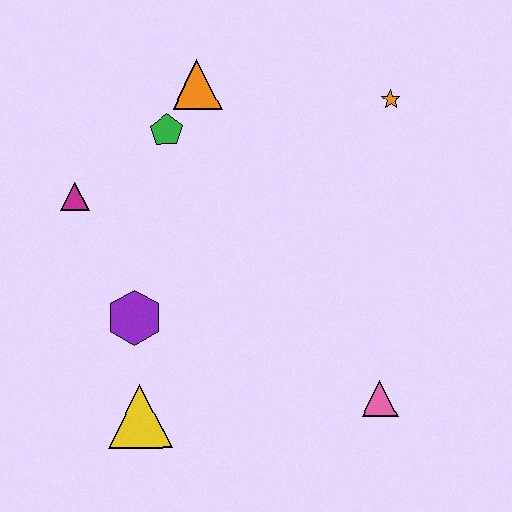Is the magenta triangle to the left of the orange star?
Yes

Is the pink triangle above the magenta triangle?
No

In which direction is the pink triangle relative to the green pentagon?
The pink triangle is below the green pentagon.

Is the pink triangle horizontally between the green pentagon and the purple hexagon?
No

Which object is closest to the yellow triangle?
The purple hexagon is closest to the yellow triangle.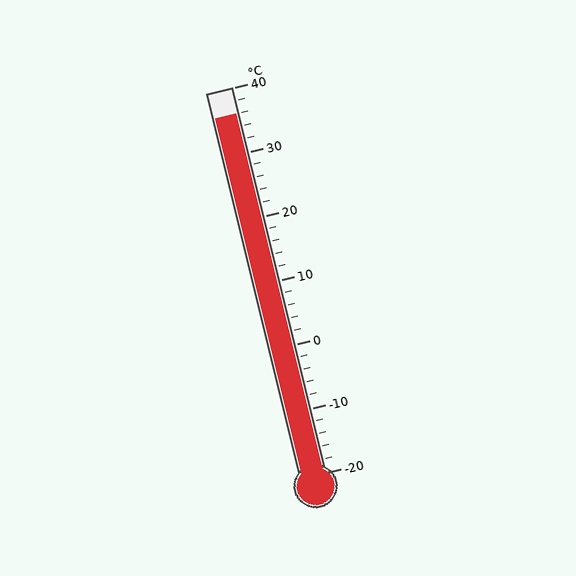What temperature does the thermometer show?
The thermometer shows approximately 36°C.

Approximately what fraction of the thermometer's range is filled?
The thermometer is filled to approximately 95% of its range.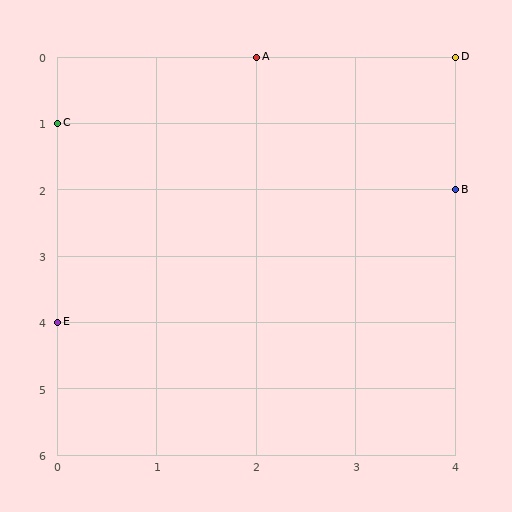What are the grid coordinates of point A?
Point A is at grid coordinates (2, 0).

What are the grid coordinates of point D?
Point D is at grid coordinates (4, 0).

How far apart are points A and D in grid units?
Points A and D are 2 columns apart.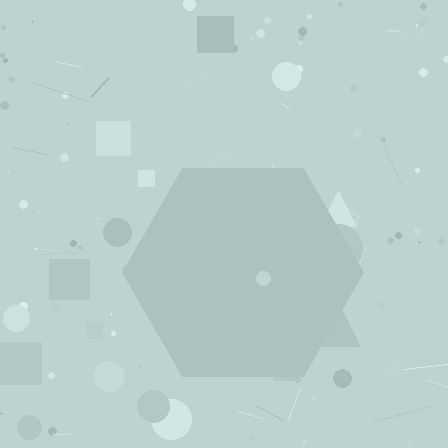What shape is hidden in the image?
A hexagon is hidden in the image.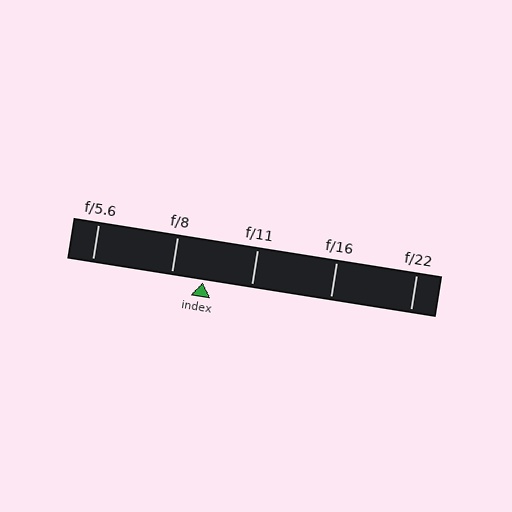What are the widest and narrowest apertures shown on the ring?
The widest aperture shown is f/5.6 and the narrowest is f/22.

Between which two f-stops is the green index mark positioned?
The index mark is between f/8 and f/11.